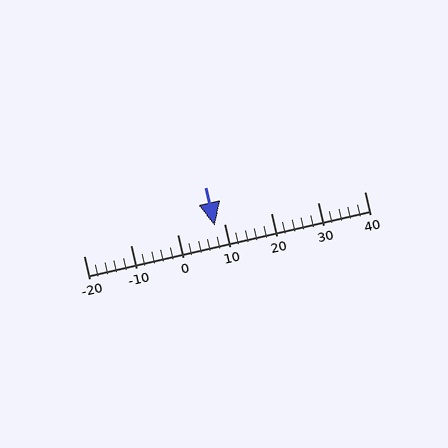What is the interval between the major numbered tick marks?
The major tick marks are spaced 10 units apart.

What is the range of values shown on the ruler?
The ruler shows values from -20 to 40.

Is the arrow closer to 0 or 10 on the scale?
The arrow is closer to 10.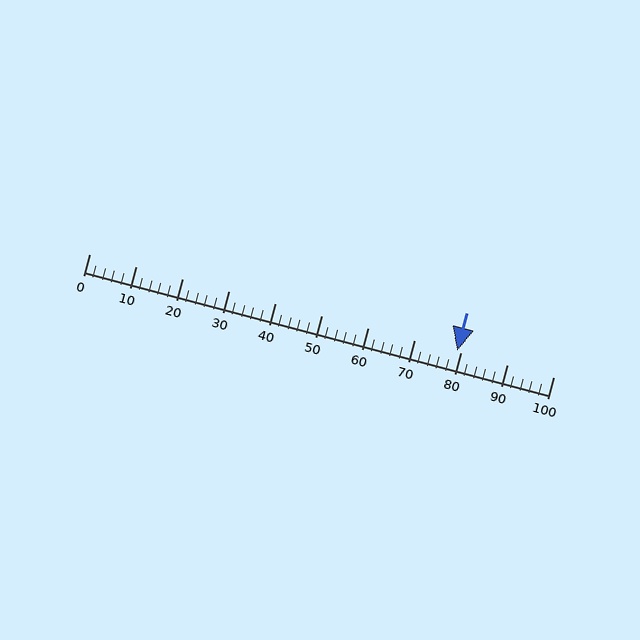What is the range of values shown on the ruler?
The ruler shows values from 0 to 100.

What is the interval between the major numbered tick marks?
The major tick marks are spaced 10 units apart.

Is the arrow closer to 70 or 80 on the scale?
The arrow is closer to 80.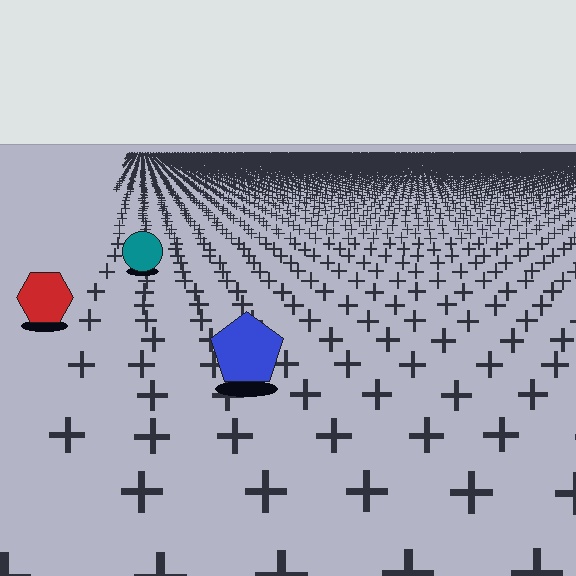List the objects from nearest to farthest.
From nearest to farthest: the blue pentagon, the red hexagon, the teal circle.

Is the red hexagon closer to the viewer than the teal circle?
Yes. The red hexagon is closer — you can tell from the texture gradient: the ground texture is coarser near it.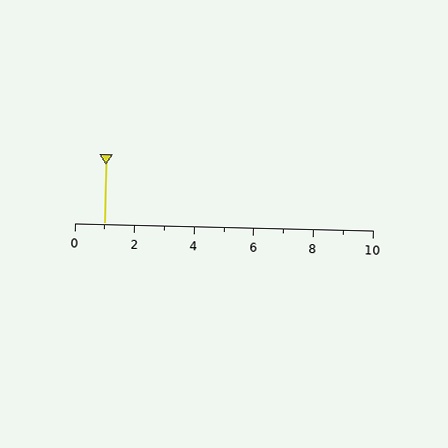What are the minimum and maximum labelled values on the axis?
The axis runs from 0 to 10.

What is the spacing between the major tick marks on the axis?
The major ticks are spaced 2 apart.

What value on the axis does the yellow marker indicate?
The marker indicates approximately 1.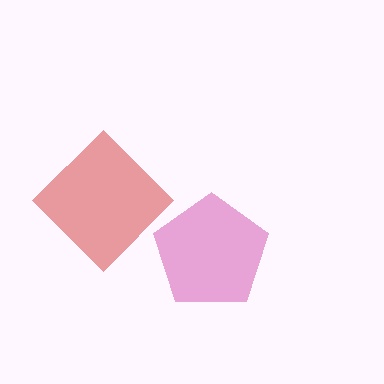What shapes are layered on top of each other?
The layered shapes are: a magenta pentagon, a red diamond.